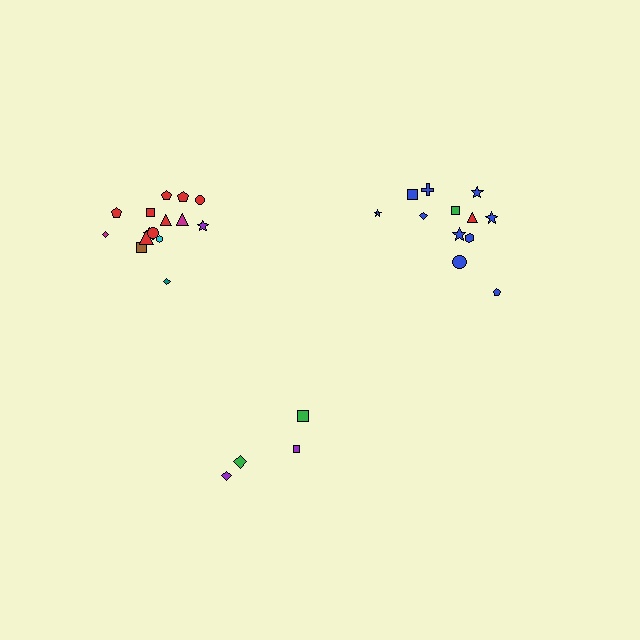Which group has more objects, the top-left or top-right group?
The top-left group.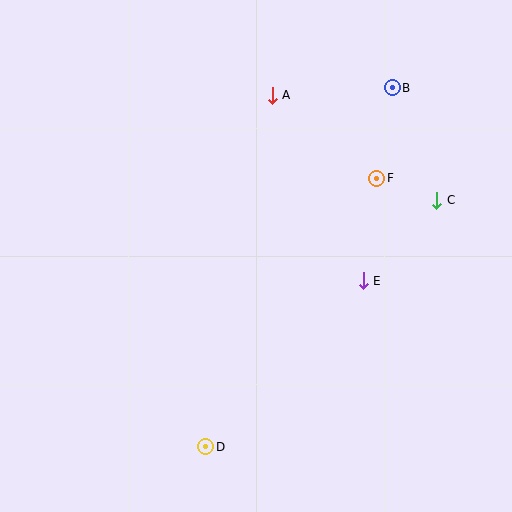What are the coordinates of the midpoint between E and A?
The midpoint between E and A is at (318, 188).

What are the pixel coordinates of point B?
Point B is at (392, 88).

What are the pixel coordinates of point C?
Point C is at (437, 200).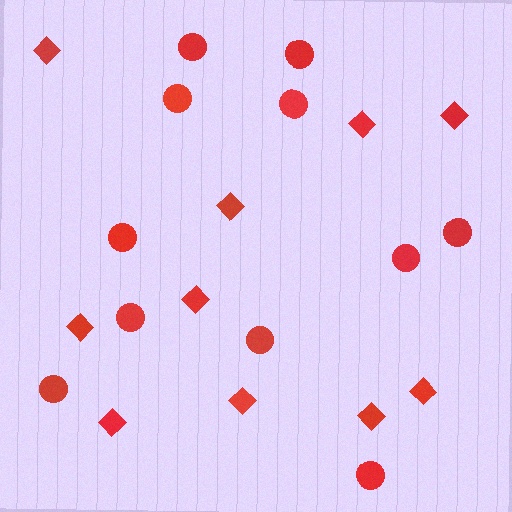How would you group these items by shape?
There are 2 groups: one group of diamonds (10) and one group of circles (11).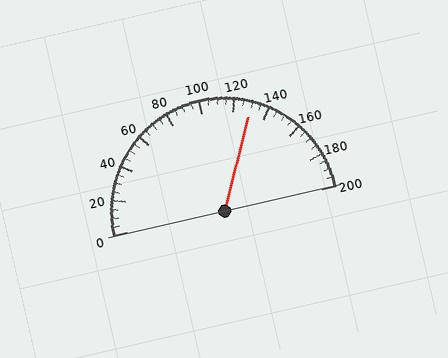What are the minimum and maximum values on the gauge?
The gauge ranges from 0 to 200.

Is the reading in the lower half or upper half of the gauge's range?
The reading is in the upper half of the range (0 to 200).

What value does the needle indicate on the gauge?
The needle indicates approximately 130.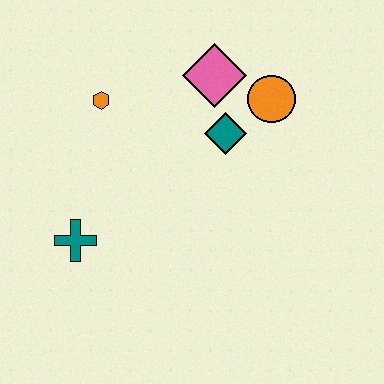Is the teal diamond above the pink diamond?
No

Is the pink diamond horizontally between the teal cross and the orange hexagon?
No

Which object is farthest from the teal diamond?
The teal cross is farthest from the teal diamond.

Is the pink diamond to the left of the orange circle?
Yes